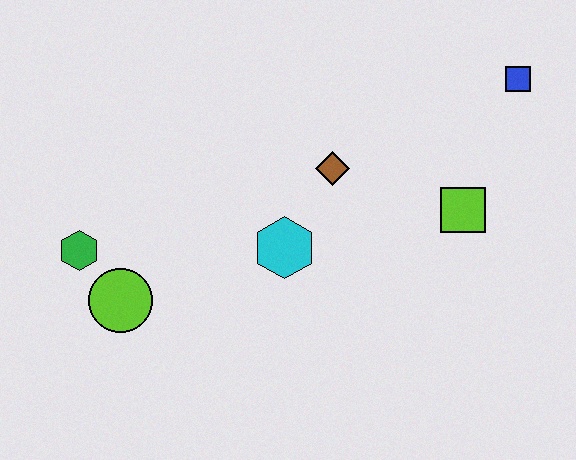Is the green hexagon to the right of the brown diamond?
No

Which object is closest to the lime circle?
The green hexagon is closest to the lime circle.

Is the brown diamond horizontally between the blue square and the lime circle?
Yes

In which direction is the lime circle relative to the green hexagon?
The lime circle is below the green hexagon.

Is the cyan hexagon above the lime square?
No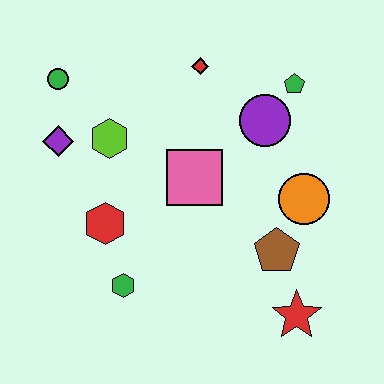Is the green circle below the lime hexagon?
No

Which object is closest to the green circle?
The purple diamond is closest to the green circle.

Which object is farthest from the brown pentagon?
The green circle is farthest from the brown pentagon.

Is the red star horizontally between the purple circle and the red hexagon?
No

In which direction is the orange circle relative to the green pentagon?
The orange circle is below the green pentagon.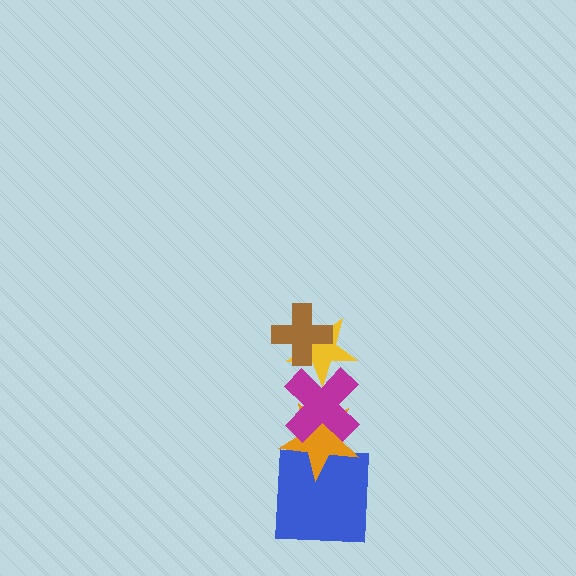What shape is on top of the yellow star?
The brown cross is on top of the yellow star.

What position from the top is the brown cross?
The brown cross is 1st from the top.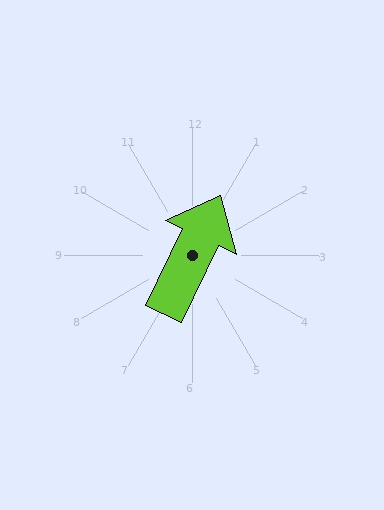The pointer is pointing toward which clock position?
Roughly 1 o'clock.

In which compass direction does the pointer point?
Northeast.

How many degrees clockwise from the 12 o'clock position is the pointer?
Approximately 26 degrees.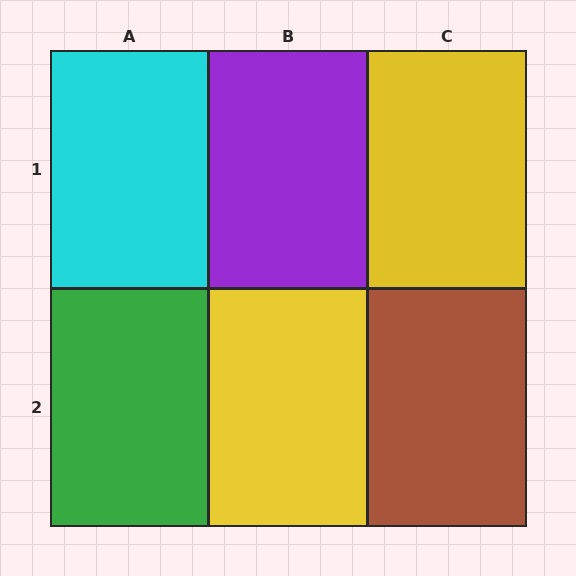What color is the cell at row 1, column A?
Cyan.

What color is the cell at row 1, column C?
Yellow.